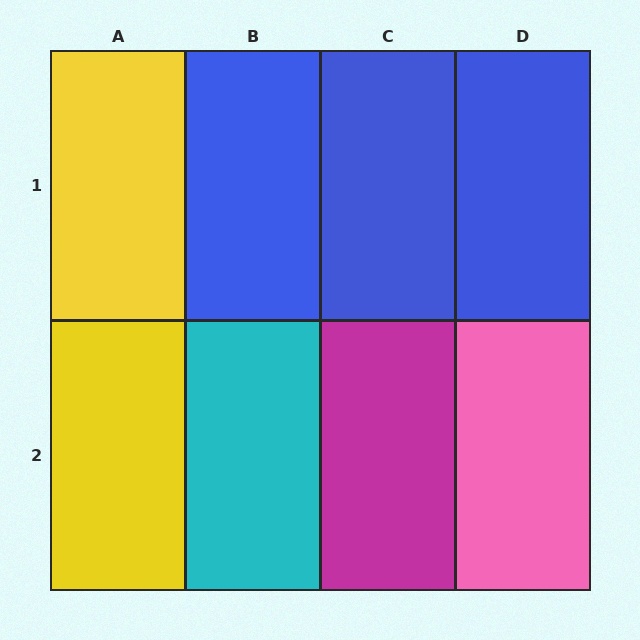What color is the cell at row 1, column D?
Blue.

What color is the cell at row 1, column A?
Yellow.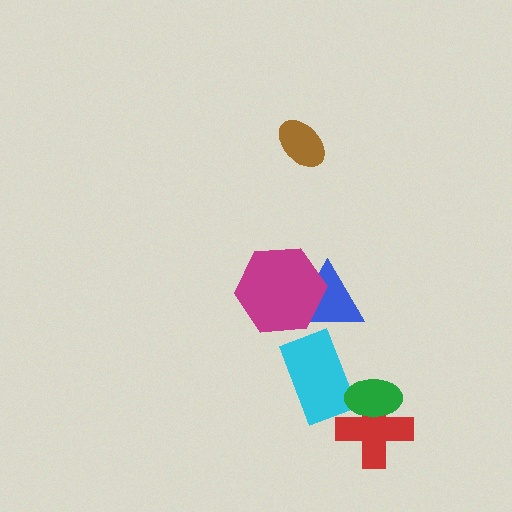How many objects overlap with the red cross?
1 object overlaps with the red cross.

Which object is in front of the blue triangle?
The magenta hexagon is in front of the blue triangle.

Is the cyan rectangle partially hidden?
Yes, it is partially covered by another shape.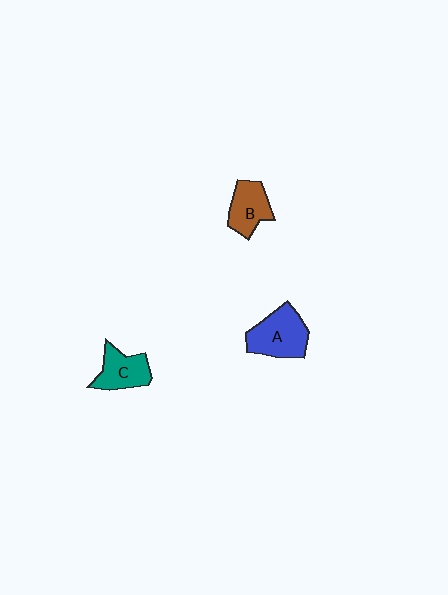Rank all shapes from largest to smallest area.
From largest to smallest: A (blue), C (teal), B (brown).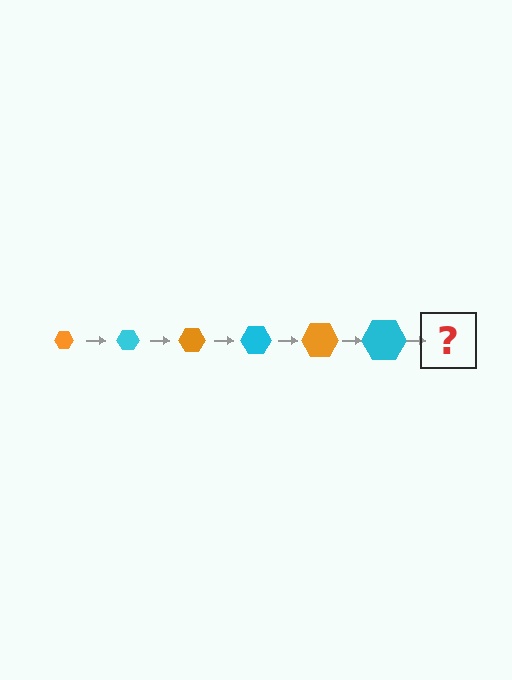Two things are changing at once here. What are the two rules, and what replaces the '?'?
The two rules are that the hexagon grows larger each step and the color cycles through orange and cyan. The '?' should be an orange hexagon, larger than the previous one.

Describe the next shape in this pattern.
It should be an orange hexagon, larger than the previous one.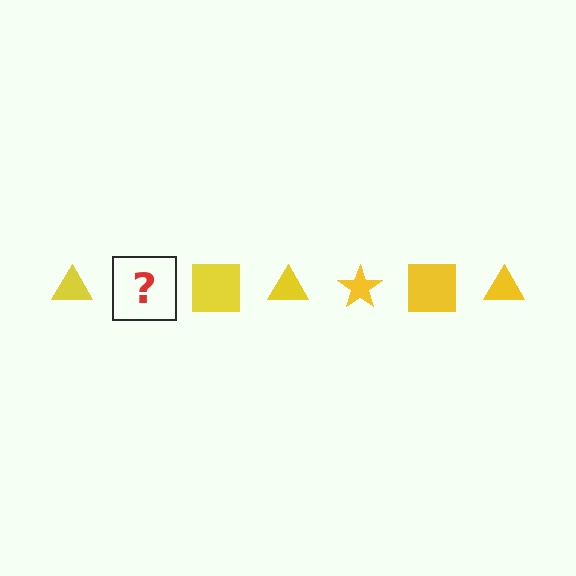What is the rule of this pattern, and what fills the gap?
The rule is that the pattern cycles through triangle, star, square shapes in yellow. The gap should be filled with a yellow star.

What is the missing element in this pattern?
The missing element is a yellow star.